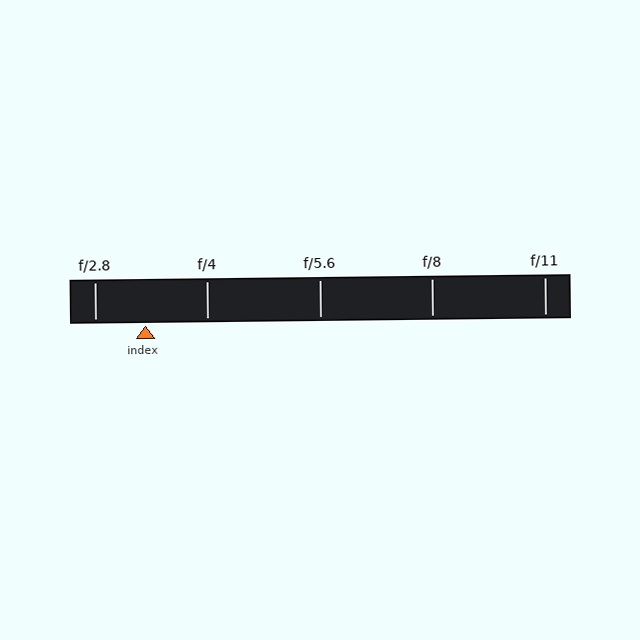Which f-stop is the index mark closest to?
The index mark is closest to f/2.8.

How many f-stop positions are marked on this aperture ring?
There are 5 f-stop positions marked.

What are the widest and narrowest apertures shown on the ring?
The widest aperture shown is f/2.8 and the narrowest is f/11.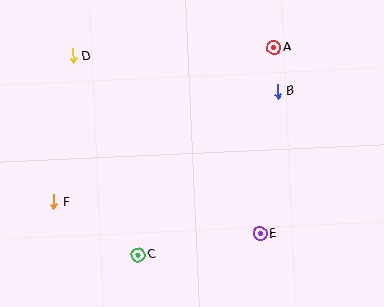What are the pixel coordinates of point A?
Point A is at (274, 47).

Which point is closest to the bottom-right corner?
Point E is closest to the bottom-right corner.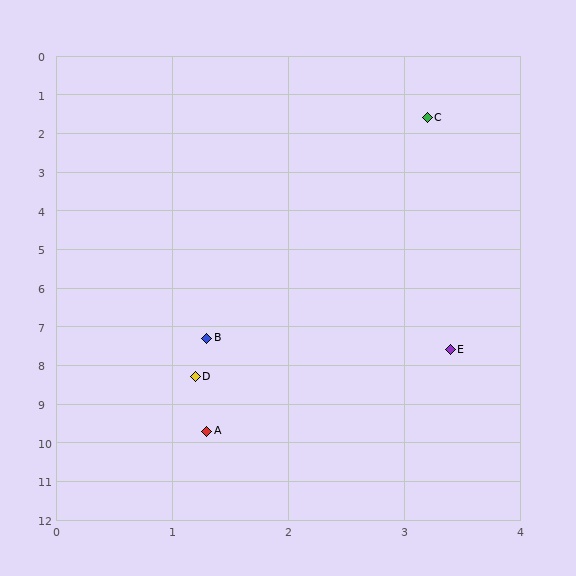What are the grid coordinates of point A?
Point A is at approximately (1.3, 9.7).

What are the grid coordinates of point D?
Point D is at approximately (1.2, 8.3).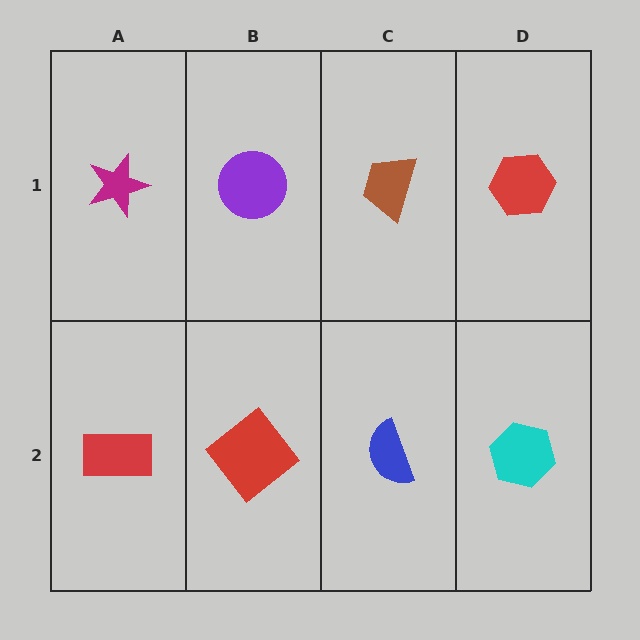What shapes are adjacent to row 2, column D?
A red hexagon (row 1, column D), a blue semicircle (row 2, column C).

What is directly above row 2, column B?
A purple circle.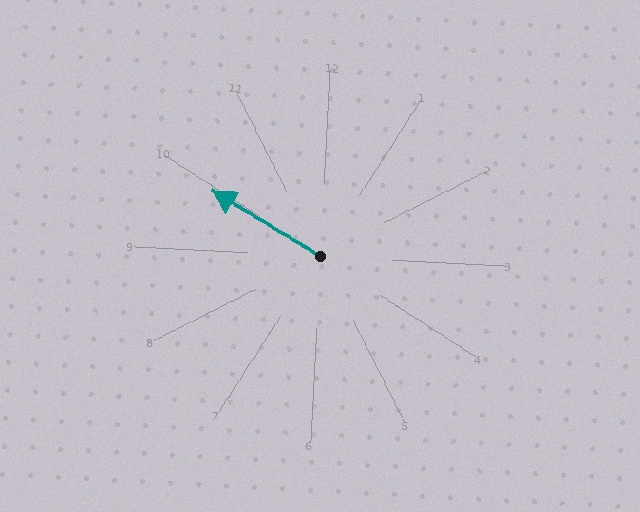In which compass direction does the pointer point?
Northwest.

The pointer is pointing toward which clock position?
Roughly 10 o'clock.